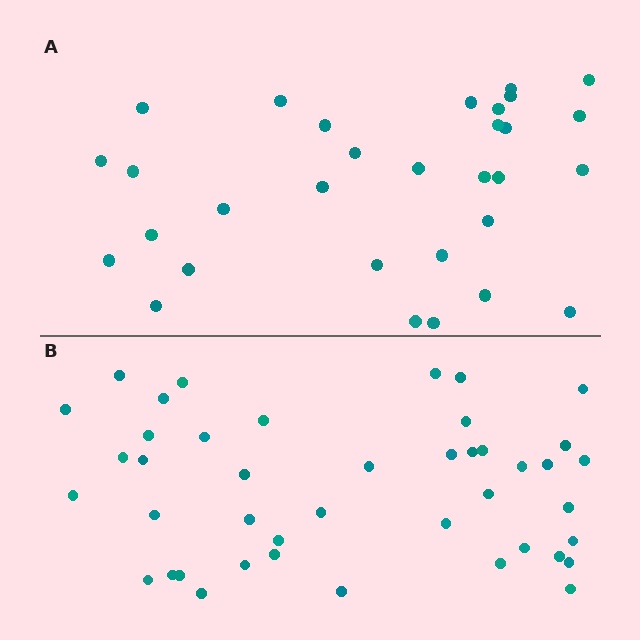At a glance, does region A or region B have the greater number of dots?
Region B (the bottom region) has more dots.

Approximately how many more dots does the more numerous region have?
Region B has roughly 12 or so more dots than region A.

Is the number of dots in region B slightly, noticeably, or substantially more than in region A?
Region B has noticeably more, but not dramatically so. The ratio is roughly 1.4 to 1.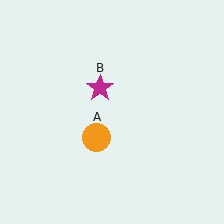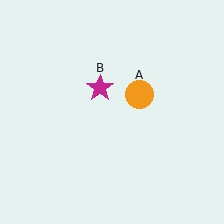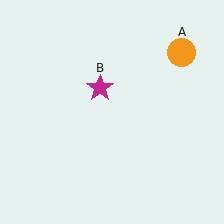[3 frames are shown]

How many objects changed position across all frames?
1 object changed position: orange circle (object A).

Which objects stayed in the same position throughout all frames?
Magenta star (object B) remained stationary.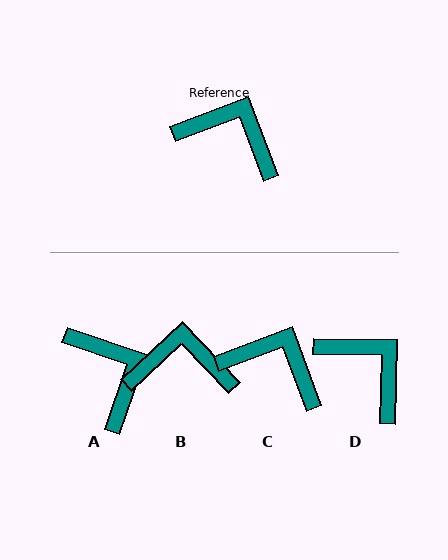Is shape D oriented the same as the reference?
No, it is off by about 22 degrees.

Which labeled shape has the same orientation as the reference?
C.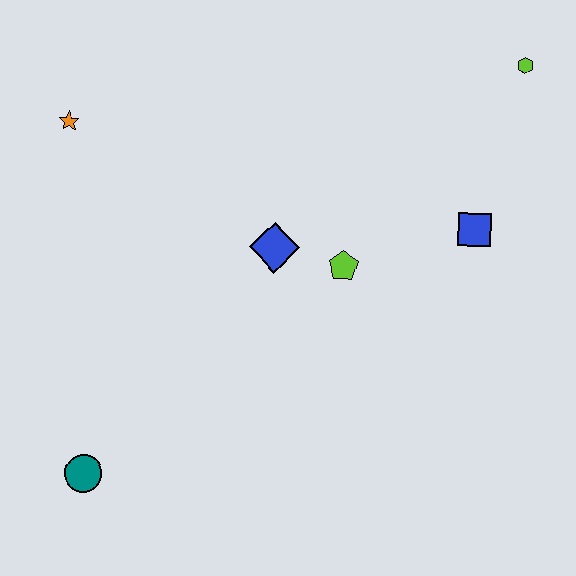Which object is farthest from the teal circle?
The lime hexagon is farthest from the teal circle.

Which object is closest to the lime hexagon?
The blue square is closest to the lime hexagon.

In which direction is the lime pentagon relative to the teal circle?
The lime pentagon is to the right of the teal circle.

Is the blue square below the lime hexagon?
Yes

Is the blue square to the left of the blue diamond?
No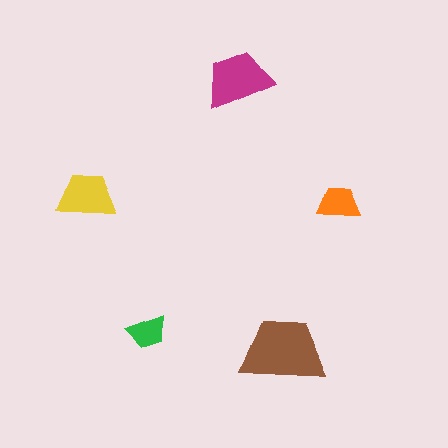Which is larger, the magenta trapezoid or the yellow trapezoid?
The magenta one.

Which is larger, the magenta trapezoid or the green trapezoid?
The magenta one.